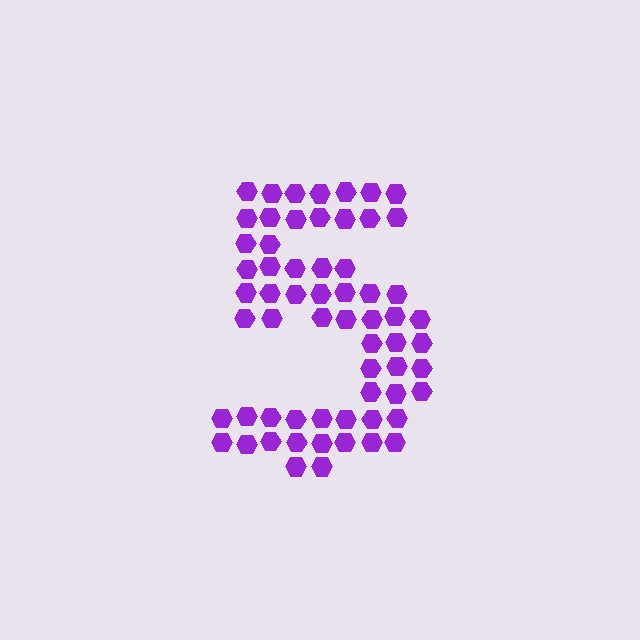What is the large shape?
The large shape is the digit 5.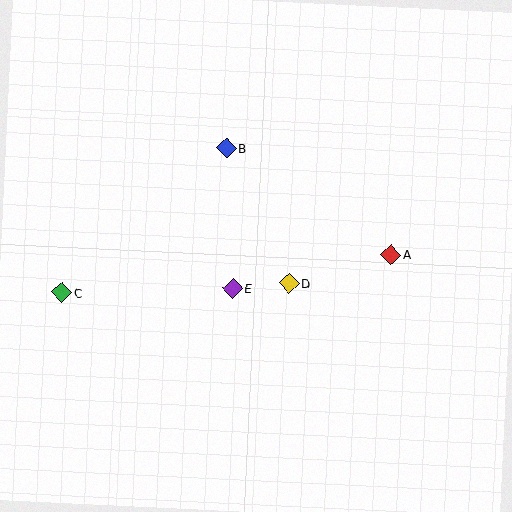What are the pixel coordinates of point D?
Point D is at (289, 283).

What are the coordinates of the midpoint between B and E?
The midpoint between B and E is at (229, 218).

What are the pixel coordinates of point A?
Point A is at (391, 255).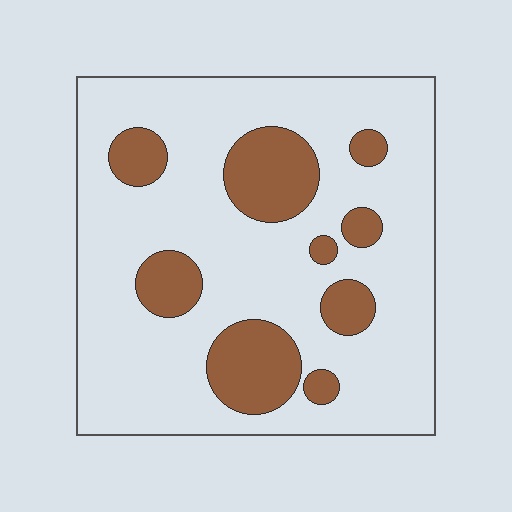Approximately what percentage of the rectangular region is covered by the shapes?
Approximately 20%.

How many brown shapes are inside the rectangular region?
9.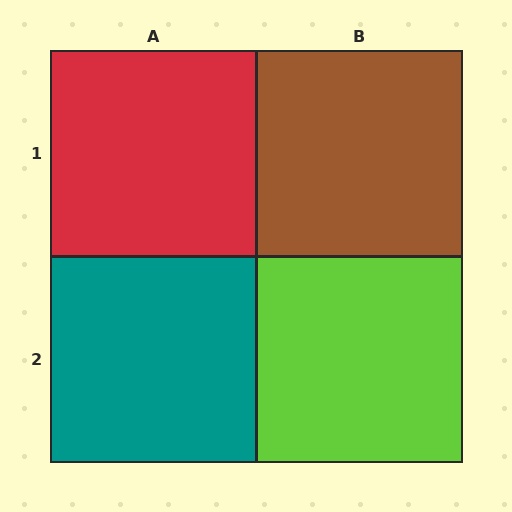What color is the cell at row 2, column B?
Lime.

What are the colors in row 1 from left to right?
Red, brown.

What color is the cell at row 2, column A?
Teal.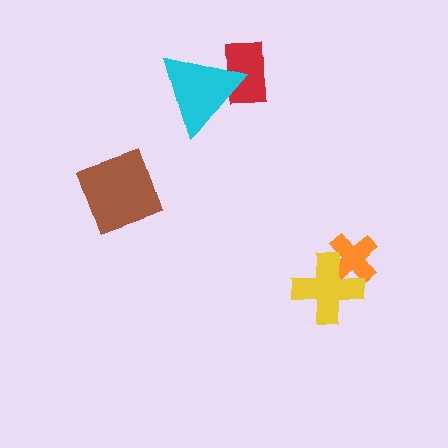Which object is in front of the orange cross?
The yellow cross is in front of the orange cross.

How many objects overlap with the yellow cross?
1 object overlaps with the yellow cross.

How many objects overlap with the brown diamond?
0 objects overlap with the brown diamond.